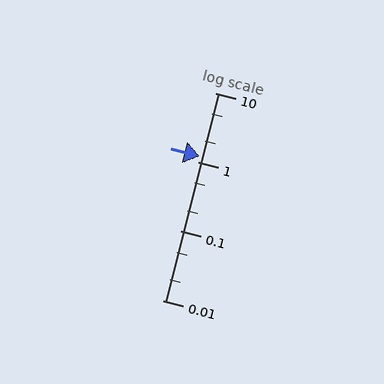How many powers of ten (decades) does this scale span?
The scale spans 3 decades, from 0.01 to 10.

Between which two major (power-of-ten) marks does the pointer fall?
The pointer is between 1 and 10.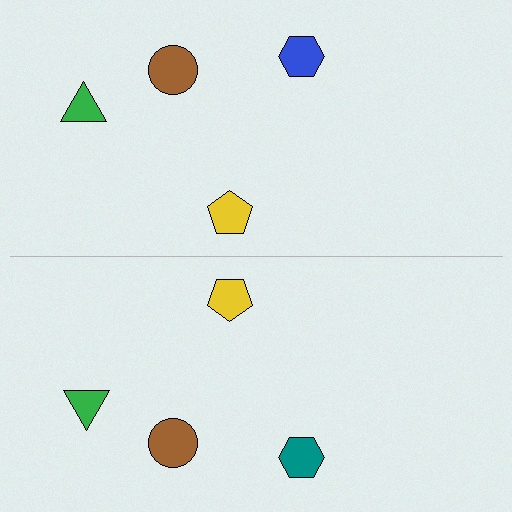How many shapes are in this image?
There are 8 shapes in this image.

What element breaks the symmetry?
The teal hexagon on the bottom side breaks the symmetry — its mirror counterpart is blue.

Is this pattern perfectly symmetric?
No, the pattern is not perfectly symmetric. The teal hexagon on the bottom side breaks the symmetry — its mirror counterpart is blue.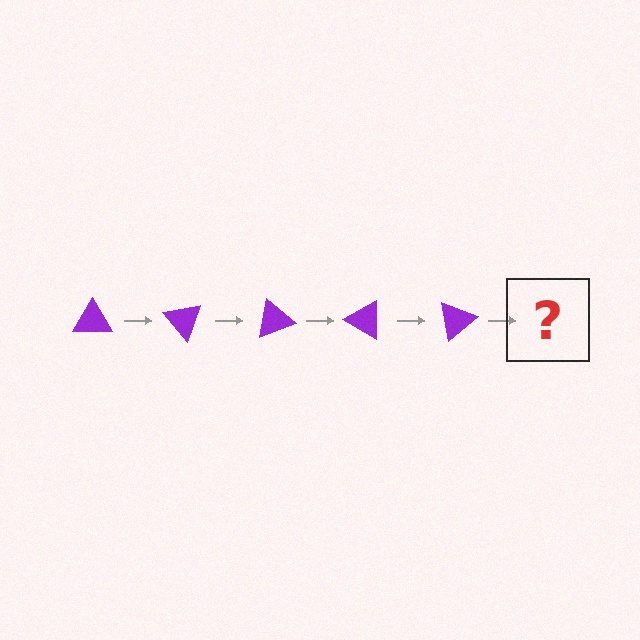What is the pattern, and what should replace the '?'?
The pattern is that the triangle rotates 50 degrees each step. The '?' should be a purple triangle rotated 250 degrees.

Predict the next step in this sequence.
The next step is a purple triangle rotated 250 degrees.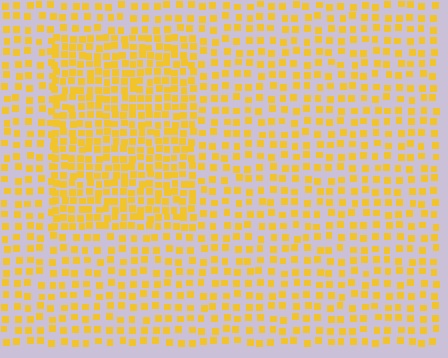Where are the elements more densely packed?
The elements are more densely packed inside the rectangle boundary.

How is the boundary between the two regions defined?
The boundary is defined by a change in element density (approximately 1.8x ratio). All elements are the same color, size, and shape.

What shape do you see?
I see a rectangle.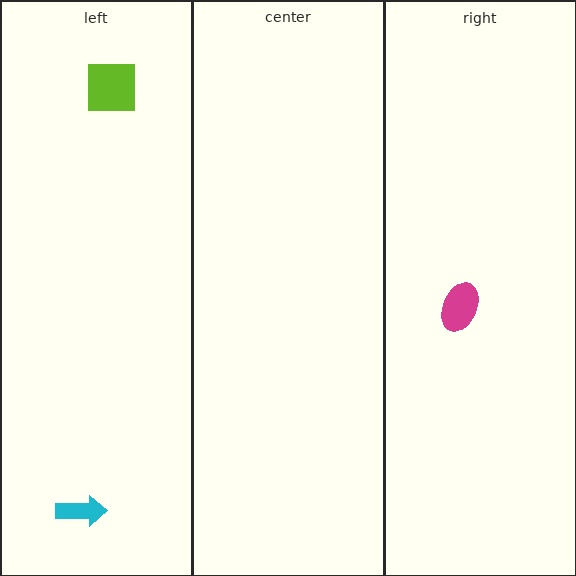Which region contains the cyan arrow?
The left region.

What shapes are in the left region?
The cyan arrow, the lime square.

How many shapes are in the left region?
2.